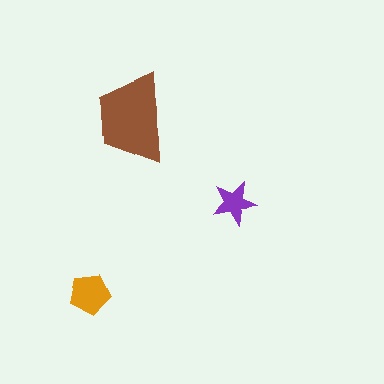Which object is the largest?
The brown trapezoid.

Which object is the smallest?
The purple star.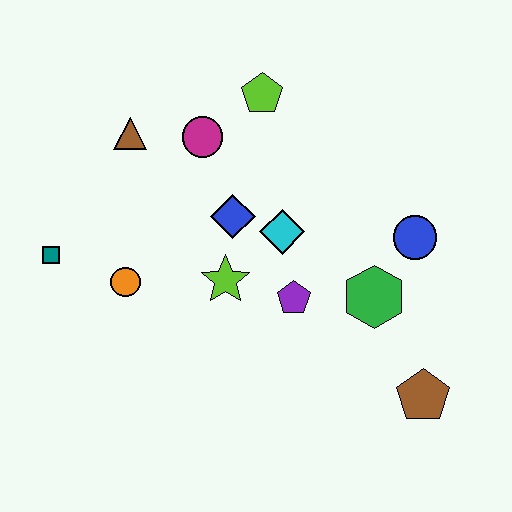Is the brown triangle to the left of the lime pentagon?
Yes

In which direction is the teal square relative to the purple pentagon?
The teal square is to the left of the purple pentagon.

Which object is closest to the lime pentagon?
The magenta circle is closest to the lime pentagon.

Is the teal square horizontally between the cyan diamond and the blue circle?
No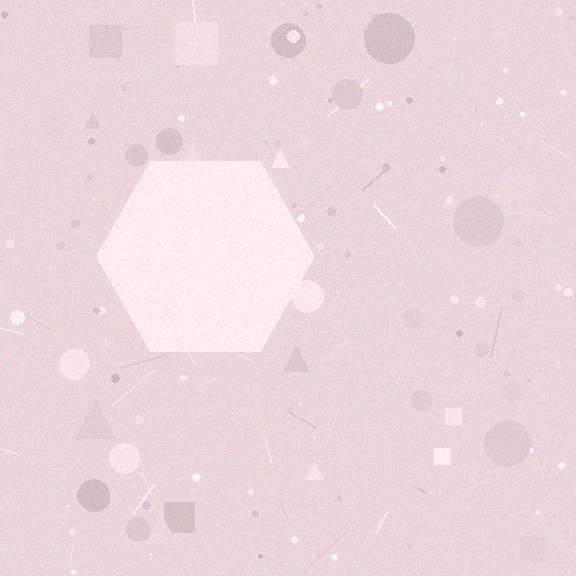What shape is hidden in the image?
A hexagon is hidden in the image.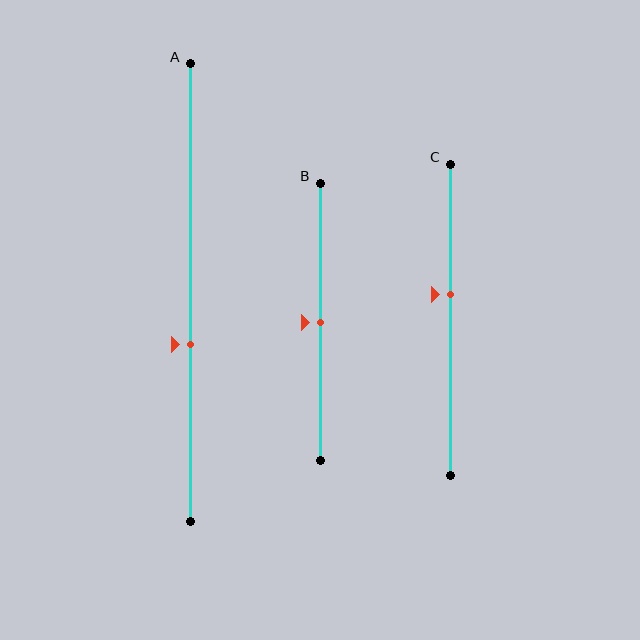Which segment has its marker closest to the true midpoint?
Segment B has its marker closest to the true midpoint.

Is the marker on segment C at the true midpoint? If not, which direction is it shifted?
No, the marker on segment C is shifted upward by about 8% of the segment length.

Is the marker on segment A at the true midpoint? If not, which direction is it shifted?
No, the marker on segment A is shifted downward by about 11% of the segment length.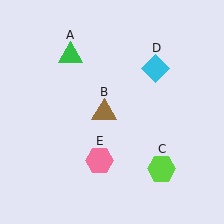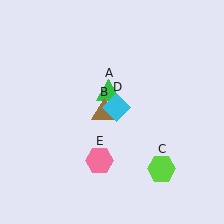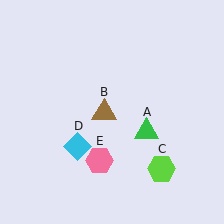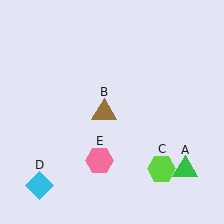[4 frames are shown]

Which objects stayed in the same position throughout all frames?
Brown triangle (object B) and lime hexagon (object C) and pink hexagon (object E) remained stationary.